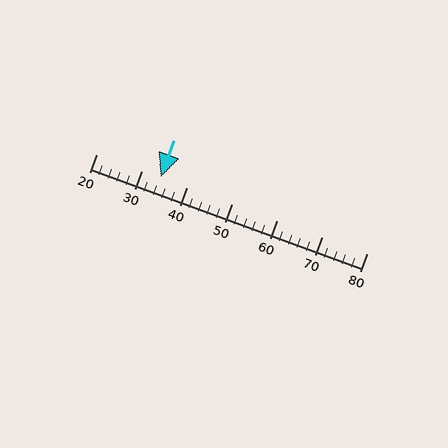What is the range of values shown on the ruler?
The ruler shows values from 20 to 80.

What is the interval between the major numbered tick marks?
The major tick marks are spaced 10 units apart.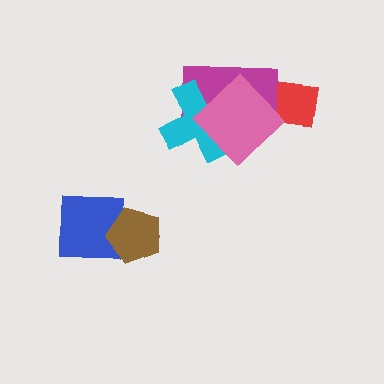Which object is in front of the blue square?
The brown pentagon is in front of the blue square.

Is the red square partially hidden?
Yes, it is partially covered by another shape.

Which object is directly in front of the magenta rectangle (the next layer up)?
The cyan cross is directly in front of the magenta rectangle.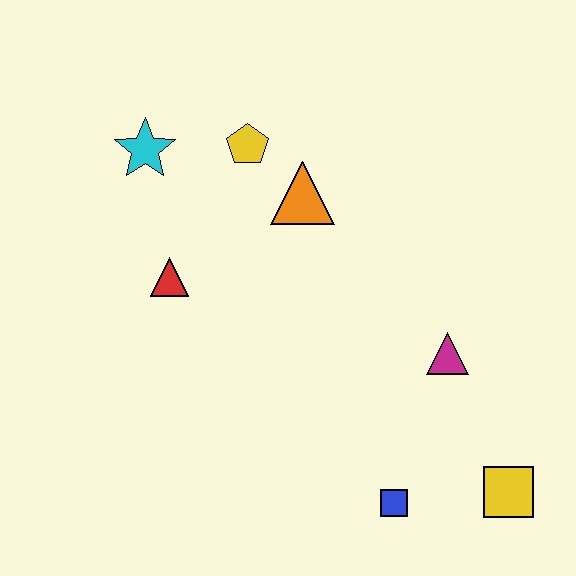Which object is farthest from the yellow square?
The cyan star is farthest from the yellow square.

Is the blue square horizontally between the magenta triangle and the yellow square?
No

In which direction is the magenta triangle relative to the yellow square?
The magenta triangle is above the yellow square.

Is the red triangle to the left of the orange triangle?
Yes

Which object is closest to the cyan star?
The yellow pentagon is closest to the cyan star.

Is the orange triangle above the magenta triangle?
Yes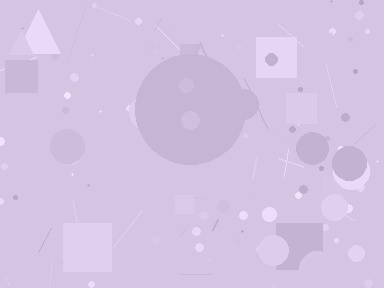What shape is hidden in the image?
A circle is hidden in the image.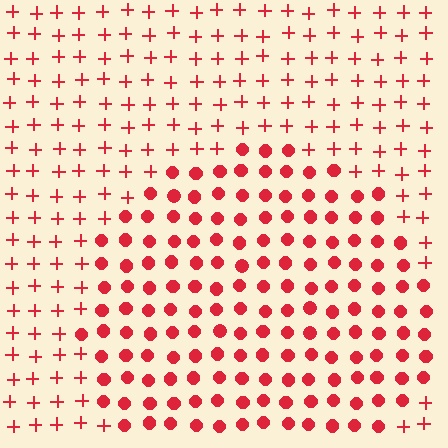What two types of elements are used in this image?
The image uses circles inside the circle region and plus signs outside it.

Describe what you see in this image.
The image is filled with small red elements arranged in a uniform grid. A circle-shaped region contains circles, while the surrounding area contains plus signs. The boundary is defined purely by the change in element shape.